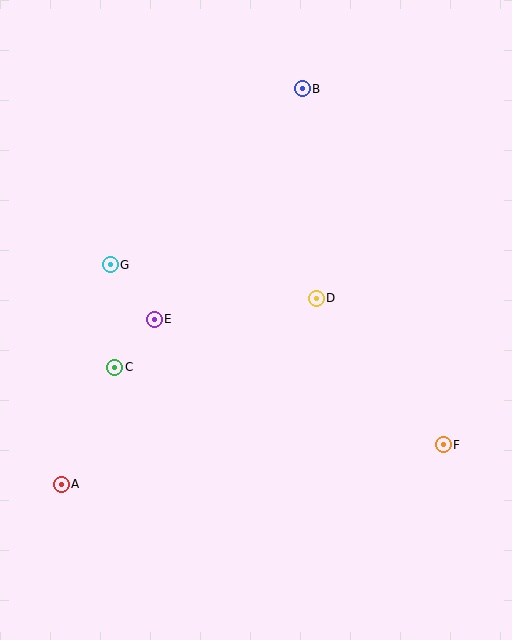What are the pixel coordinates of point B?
Point B is at (302, 89).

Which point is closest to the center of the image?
Point D at (316, 298) is closest to the center.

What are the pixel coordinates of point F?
Point F is at (443, 445).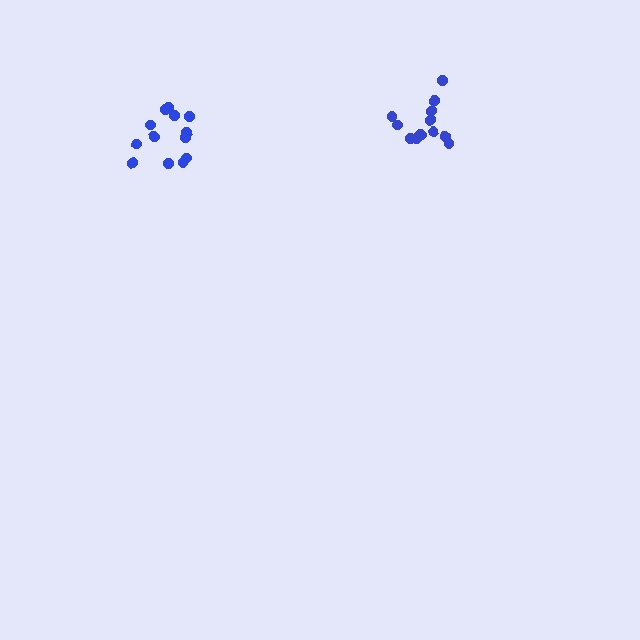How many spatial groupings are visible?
There are 2 spatial groupings.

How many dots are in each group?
Group 1: 13 dots, Group 2: 12 dots (25 total).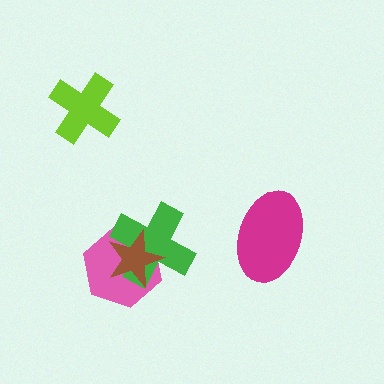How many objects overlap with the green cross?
2 objects overlap with the green cross.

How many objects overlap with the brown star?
2 objects overlap with the brown star.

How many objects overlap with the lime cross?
0 objects overlap with the lime cross.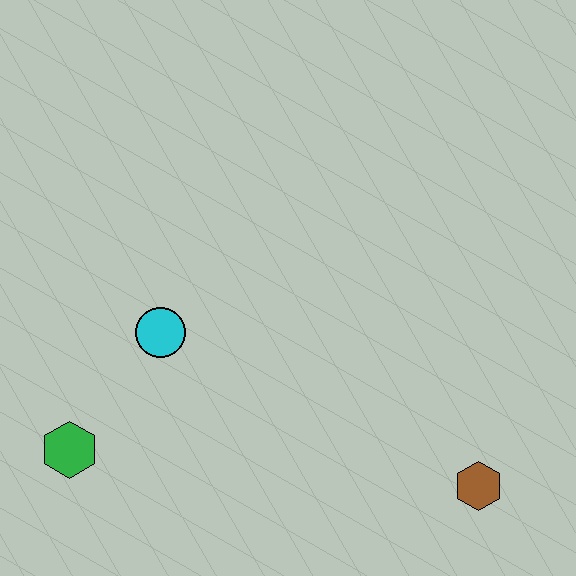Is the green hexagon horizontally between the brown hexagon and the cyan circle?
No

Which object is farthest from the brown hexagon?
The green hexagon is farthest from the brown hexagon.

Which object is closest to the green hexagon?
The cyan circle is closest to the green hexagon.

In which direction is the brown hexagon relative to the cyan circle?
The brown hexagon is to the right of the cyan circle.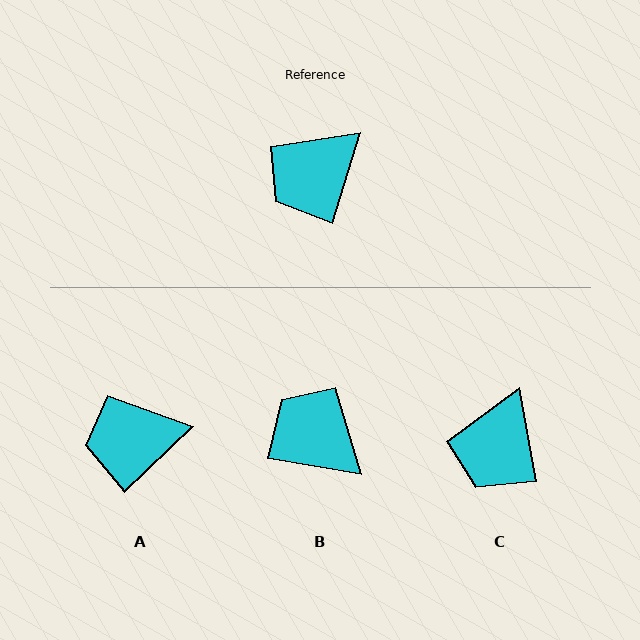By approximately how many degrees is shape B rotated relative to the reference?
Approximately 82 degrees clockwise.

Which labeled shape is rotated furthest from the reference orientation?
B, about 82 degrees away.